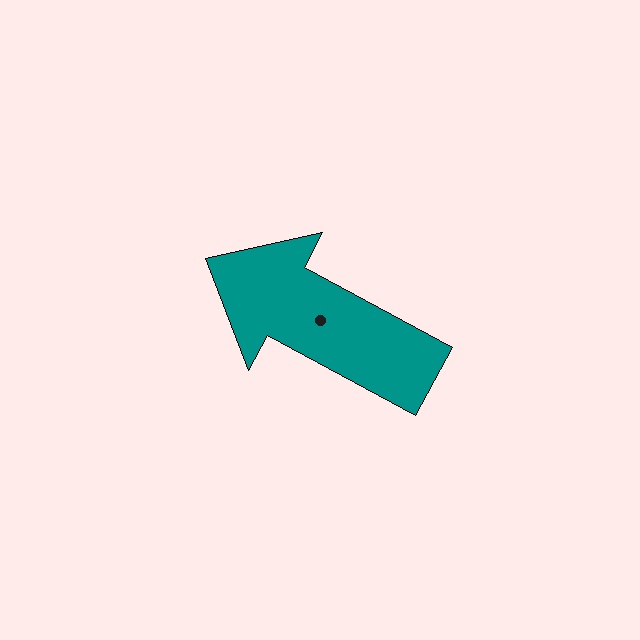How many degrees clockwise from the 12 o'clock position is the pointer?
Approximately 298 degrees.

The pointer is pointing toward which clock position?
Roughly 10 o'clock.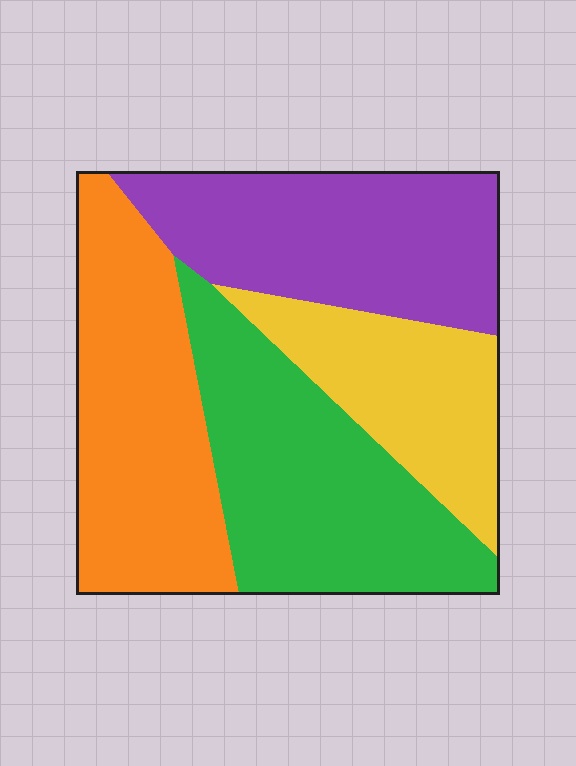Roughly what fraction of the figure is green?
Green takes up between a sixth and a third of the figure.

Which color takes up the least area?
Yellow, at roughly 20%.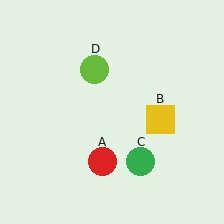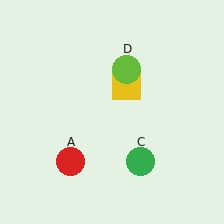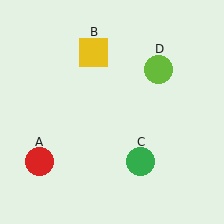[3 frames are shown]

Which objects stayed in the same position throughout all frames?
Green circle (object C) remained stationary.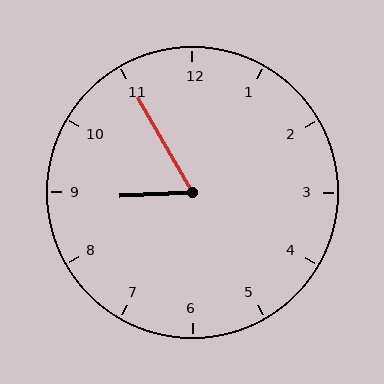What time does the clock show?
8:55.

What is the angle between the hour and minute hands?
Approximately 62 degrees.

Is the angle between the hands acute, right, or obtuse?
It is acute.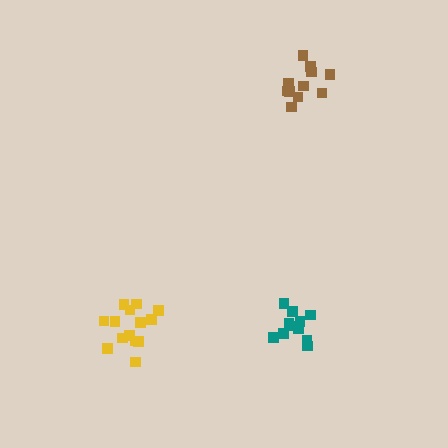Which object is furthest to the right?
The brown cluster is rightmost.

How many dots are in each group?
Group 1: 11 dots, Group 2: 11 dots, Group 3: 14 dots (36 total).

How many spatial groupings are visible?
There are 3 spatial groupings.